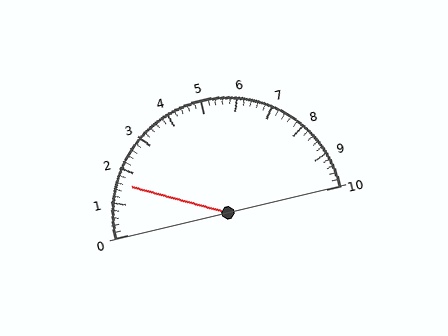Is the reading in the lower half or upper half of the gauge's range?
The reading is in the lower half of the range (0 to 10).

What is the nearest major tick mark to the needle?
The nearest major tick mark is 2.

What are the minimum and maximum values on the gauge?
The gauge ranges from 0 to 10.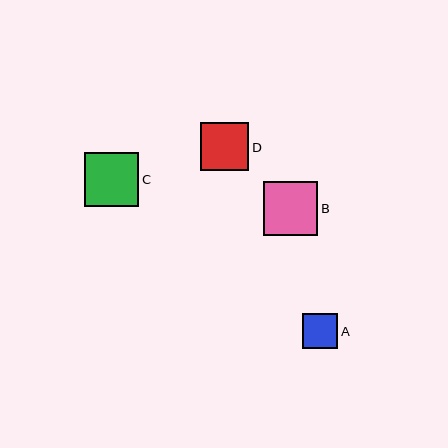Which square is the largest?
Square B is the largest with a size of approximately 54 pixels.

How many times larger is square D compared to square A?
Square D is approximately 1.4 times the size of square A.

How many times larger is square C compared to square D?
Square C is approximately 1.1 times the size of square D.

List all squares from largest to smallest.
From largest to smallest: B, C, D, A.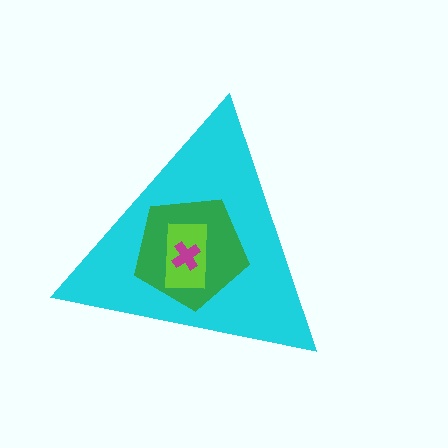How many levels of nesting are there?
4.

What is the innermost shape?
The magenta cross.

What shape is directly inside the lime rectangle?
The magenta cross.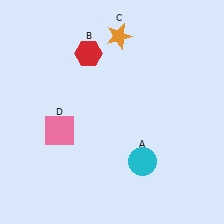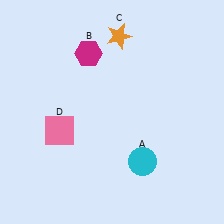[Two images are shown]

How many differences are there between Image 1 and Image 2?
There is 1 difference between the two images.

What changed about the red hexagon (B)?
In Image 1, B is red. In Image 2, it changed to magenta.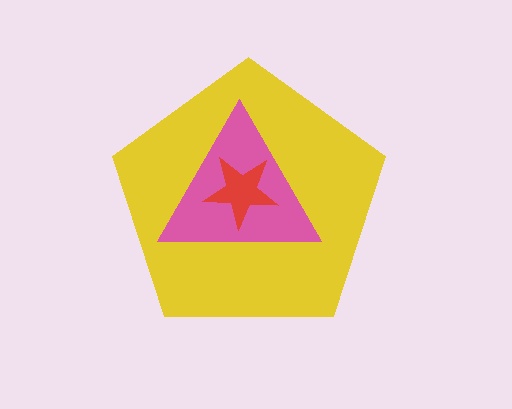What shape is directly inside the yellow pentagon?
The pink triangle.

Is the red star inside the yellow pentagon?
Yes.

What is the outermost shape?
The yellow pentagon.